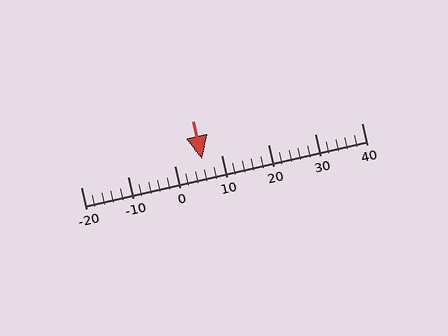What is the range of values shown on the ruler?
The ruler shows values from -20 to 40.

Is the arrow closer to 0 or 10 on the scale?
The arrow is closer to 10.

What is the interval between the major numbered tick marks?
The major tick marks are spaced 10 units apart.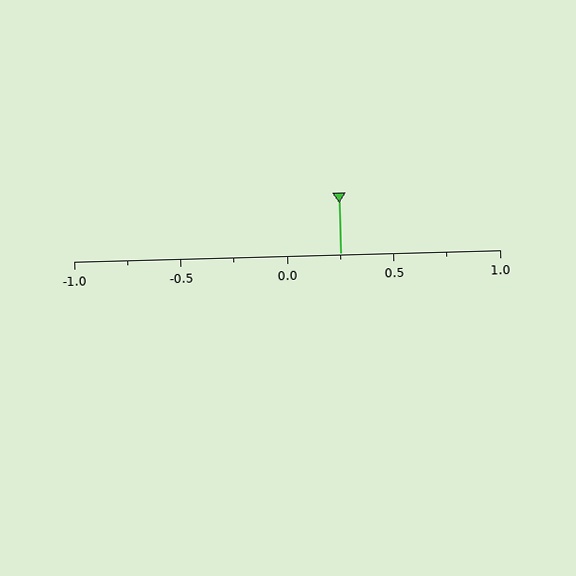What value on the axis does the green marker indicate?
The marker indicates approximately 0.25.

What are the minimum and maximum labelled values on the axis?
The axis runs from -1.0 to 1.0.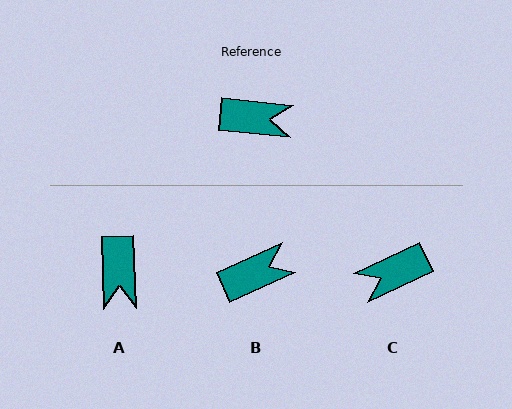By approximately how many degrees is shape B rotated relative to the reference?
Approximately 30 degrees counter-clockwise.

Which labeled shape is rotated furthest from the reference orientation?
C, about 149 degrees away.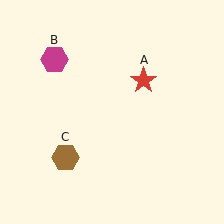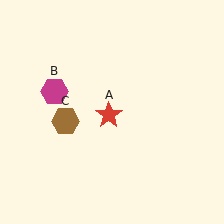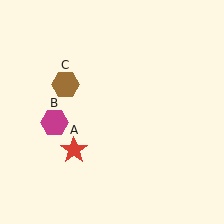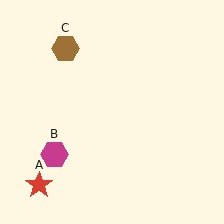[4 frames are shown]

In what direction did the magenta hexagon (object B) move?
The magenta hexagon (object B) moved down.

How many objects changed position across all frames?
3 objects changed position: red star (object A), magenta hexagon (object B), brown hexagon (object C).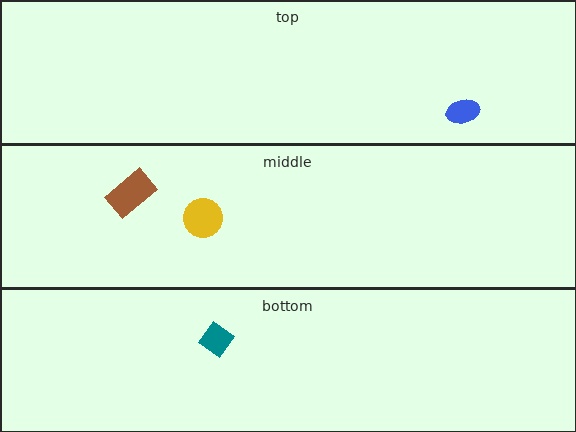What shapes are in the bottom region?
The teal diamond.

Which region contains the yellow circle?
The middle region.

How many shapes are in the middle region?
2.